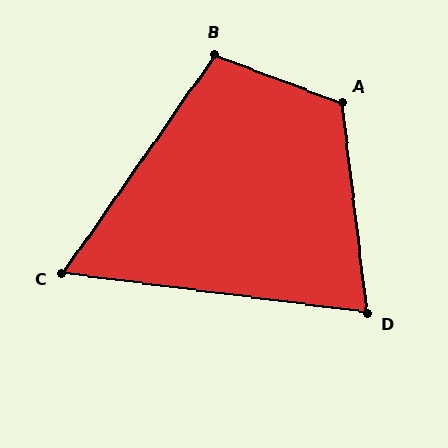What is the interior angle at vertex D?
Approximately 76 degrees (acute).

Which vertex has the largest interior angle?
A, at approximately 118 degrees.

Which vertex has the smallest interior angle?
C, at approximately 62 degrees.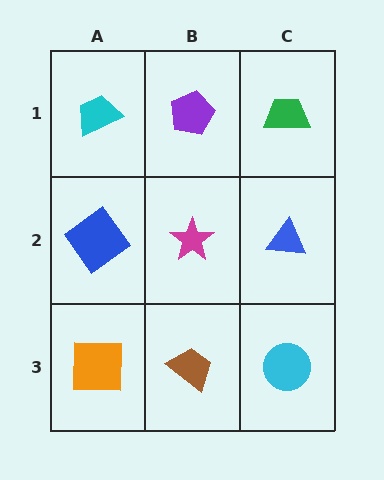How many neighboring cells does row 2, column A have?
3.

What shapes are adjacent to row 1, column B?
A magenta star (row 2, column B), a cyan trapezoid (row 1, column A), a green trapezoid (row 1, column C).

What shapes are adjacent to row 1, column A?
A blue diamond (row 2, column A), a purple pentagon (row 1, column B).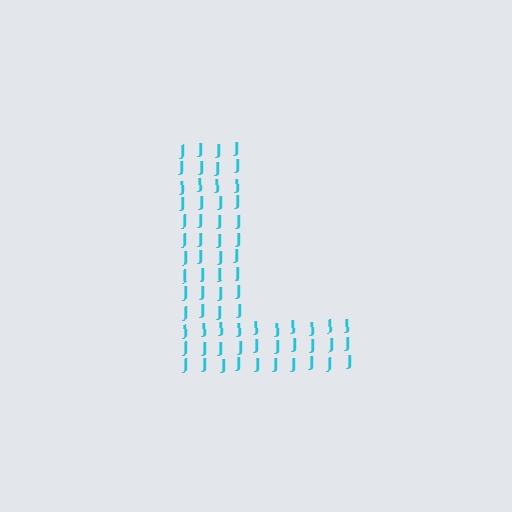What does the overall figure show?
The overall figure shows the letter L.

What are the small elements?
The small elements are letter J's.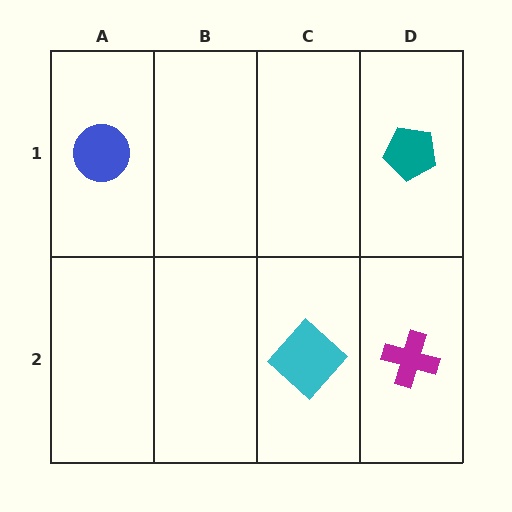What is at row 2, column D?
A magenta cross.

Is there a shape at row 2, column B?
No, that cell is empty.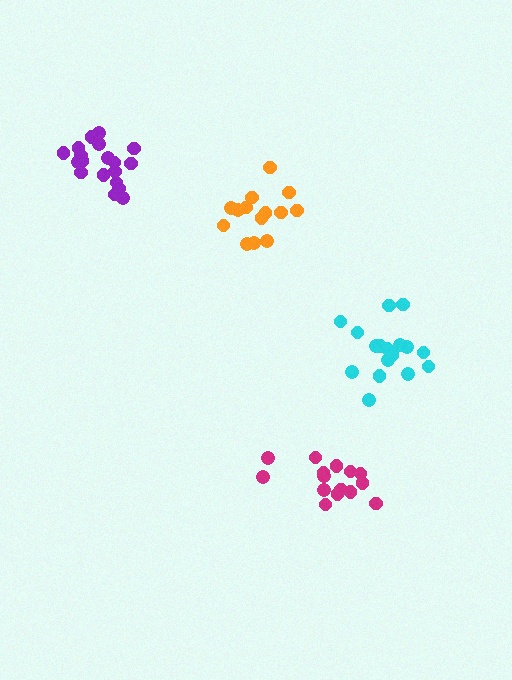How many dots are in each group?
Group 1: 14 dots, Group 2: 17 dots, Group 3: 19 dots, Group 4: 15 dots (65 total).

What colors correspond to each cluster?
The clusters are colored: orange, cyan, purple, magenta.